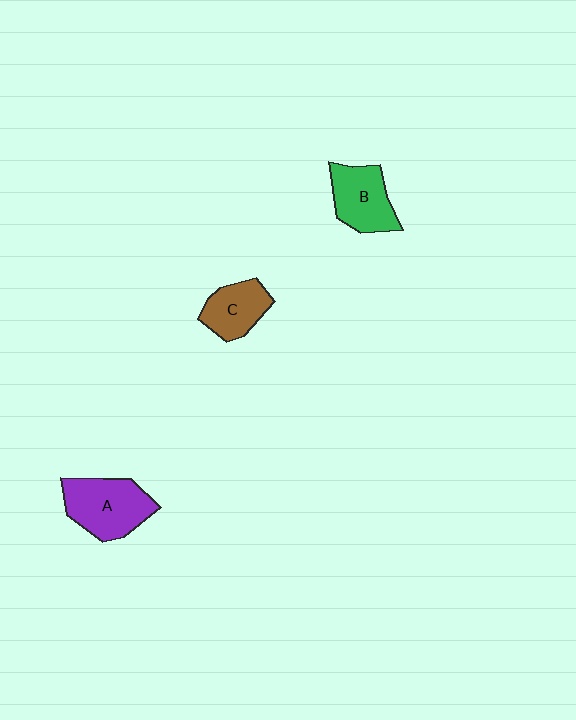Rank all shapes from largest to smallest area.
From largest to smallest: A (purple), B (green), C (brown).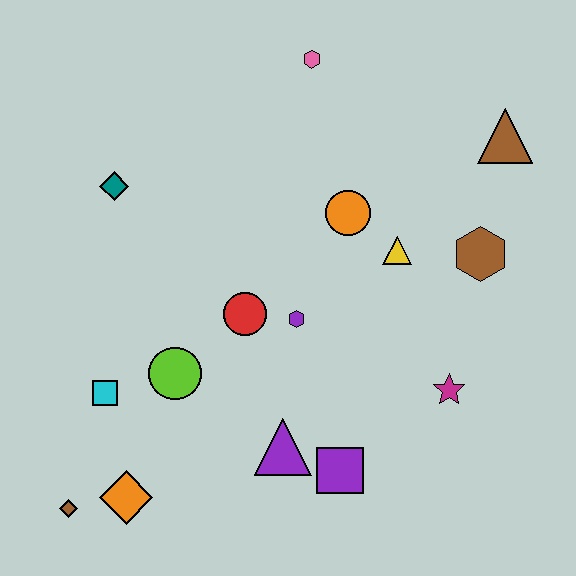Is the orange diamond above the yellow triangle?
No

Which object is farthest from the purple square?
The pink hexagon is farthest from the purple square.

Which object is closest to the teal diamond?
The red circle is closest to the teal diamond.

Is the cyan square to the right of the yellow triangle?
No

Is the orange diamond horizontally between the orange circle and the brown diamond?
Yes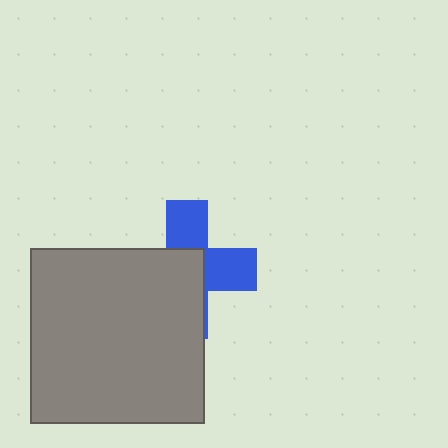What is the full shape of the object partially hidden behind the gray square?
The partially hidden object is a blue cross.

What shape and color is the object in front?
The object in front is a gray square.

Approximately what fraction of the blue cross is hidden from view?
Roughly 57% of the blue cross is hidden behind the gray square.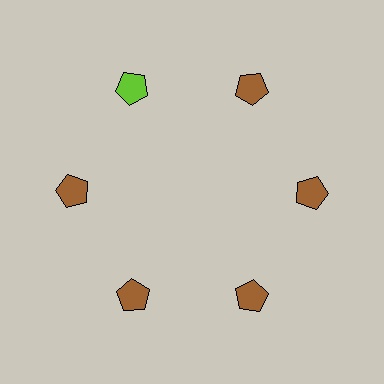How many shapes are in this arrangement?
There are 6 shapes arranged in a ring pattern.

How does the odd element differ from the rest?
It has a different color: lime instead of brown.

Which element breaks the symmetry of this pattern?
The lime pentagon at roughly the 11 o'clock position breaks the symmetry. All other shapes are brown pentagons.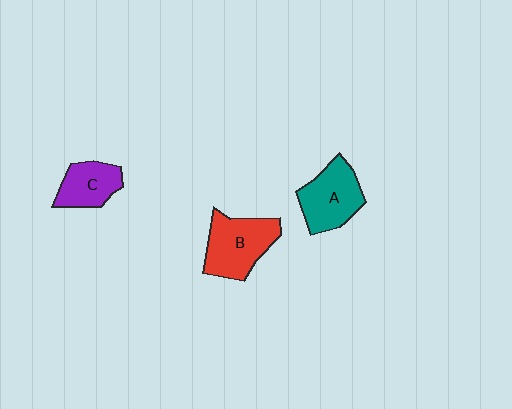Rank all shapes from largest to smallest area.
From largest to smallest: B (red), A (teal), C (purple).